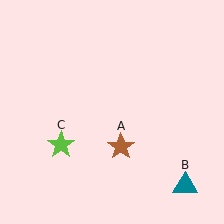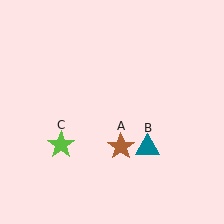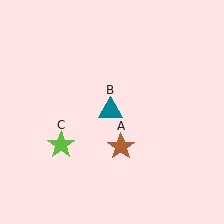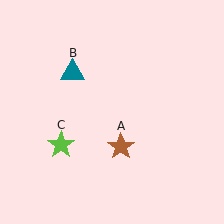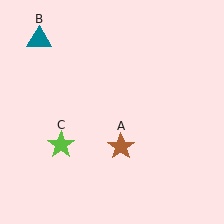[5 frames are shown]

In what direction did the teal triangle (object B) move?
The teal triangle (object B) moved up and to the left.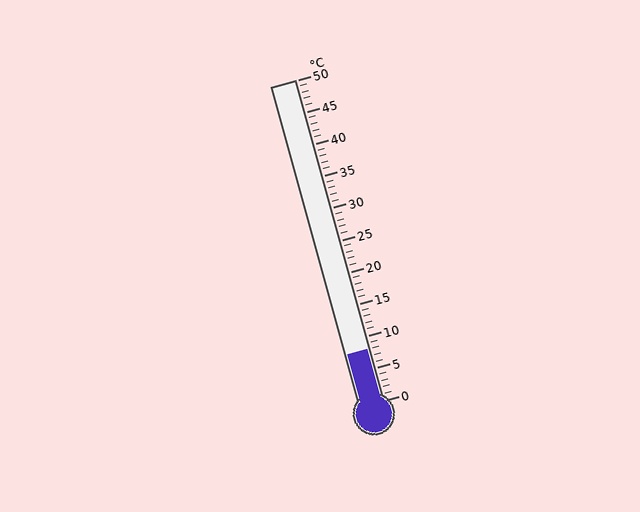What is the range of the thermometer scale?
The thermometer scale ranges from 0°C to 50°C.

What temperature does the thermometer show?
The thermometer shows approximately 8°C.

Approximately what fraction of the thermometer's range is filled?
The thermometer is filled to approximately 15% of its range.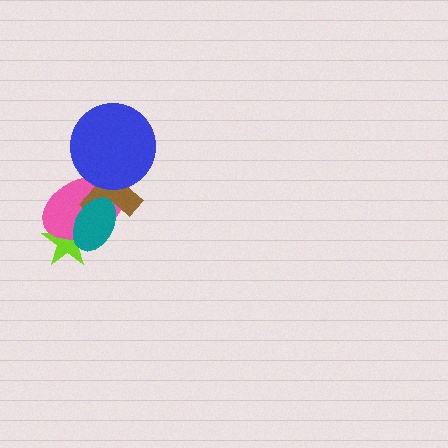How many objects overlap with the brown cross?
3 objects overlap with the brown cross.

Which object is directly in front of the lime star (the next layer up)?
The pink ellipse is directly in front of the lime star.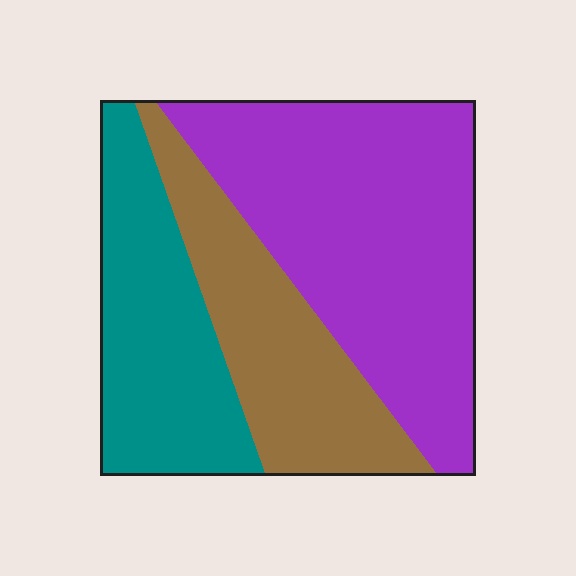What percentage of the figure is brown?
Brown covers around 25% of the figure.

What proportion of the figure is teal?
Teal covers about 25% of the figure.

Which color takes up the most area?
Purple, at roughly 50%.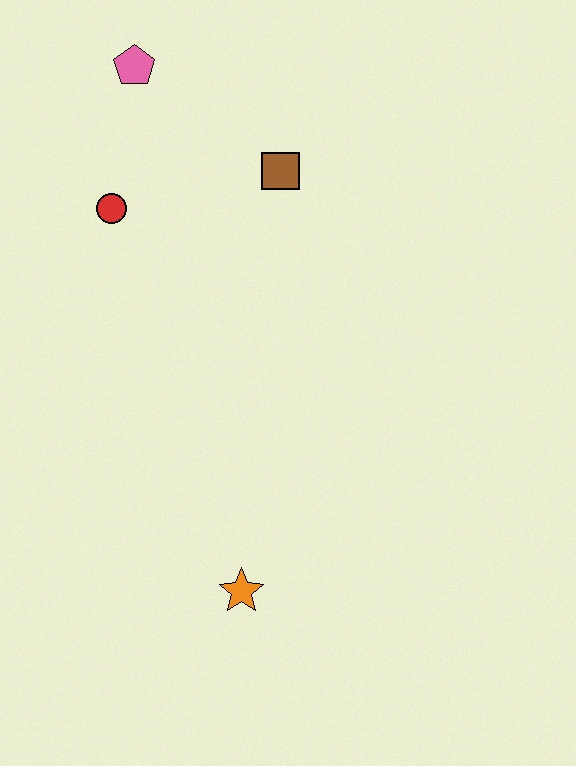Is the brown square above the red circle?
Yes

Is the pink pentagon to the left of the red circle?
No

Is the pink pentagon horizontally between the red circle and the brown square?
Yes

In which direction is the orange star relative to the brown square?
The orange star is below the brown square.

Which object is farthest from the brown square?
The orange star is farthest from the brown square.